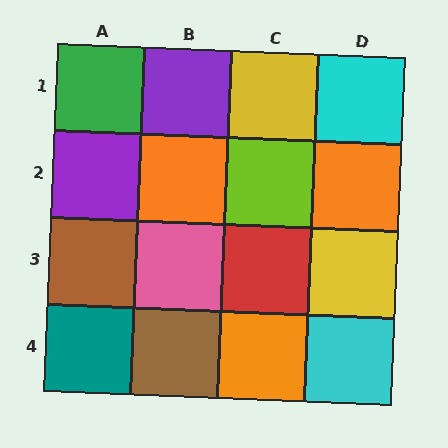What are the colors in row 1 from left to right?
Green, purple, yellow, cyan.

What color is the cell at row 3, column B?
Pink.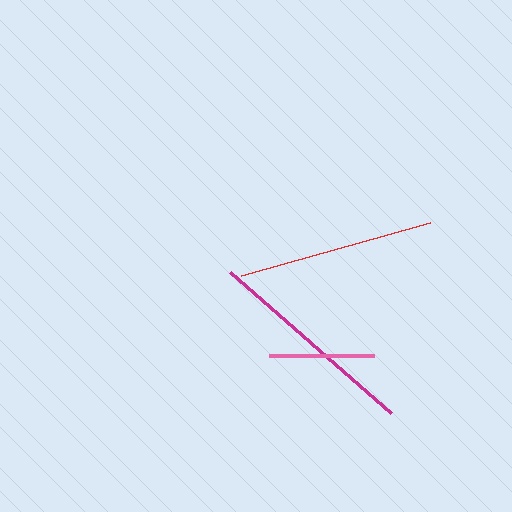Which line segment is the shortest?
The pink line is the shortest at approximately 105 pixels.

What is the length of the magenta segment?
The magenta segment is approximately 214 pixels long.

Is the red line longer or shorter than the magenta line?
The magenta line is longer than the red line.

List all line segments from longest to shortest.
From longest to shortest: magenta, red, pink.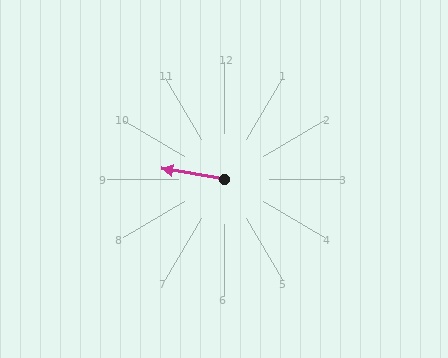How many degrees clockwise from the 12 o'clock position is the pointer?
Approximately 279 degrees.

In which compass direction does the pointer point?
West.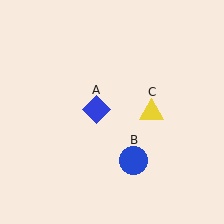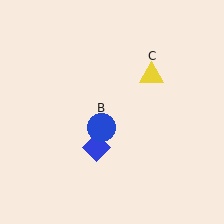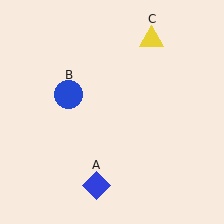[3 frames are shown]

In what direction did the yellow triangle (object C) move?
The yellow triangle (object C) moved up.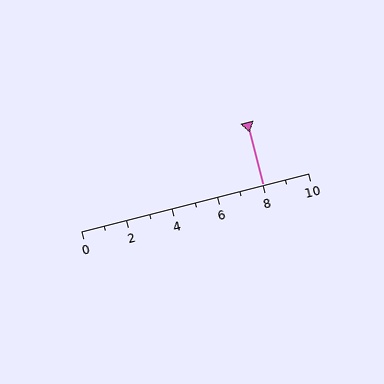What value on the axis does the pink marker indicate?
The marker indicates approximately 8.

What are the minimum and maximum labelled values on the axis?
The axis runs from 0 to 10.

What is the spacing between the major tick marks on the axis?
The major ticks are spaced 2 apart.